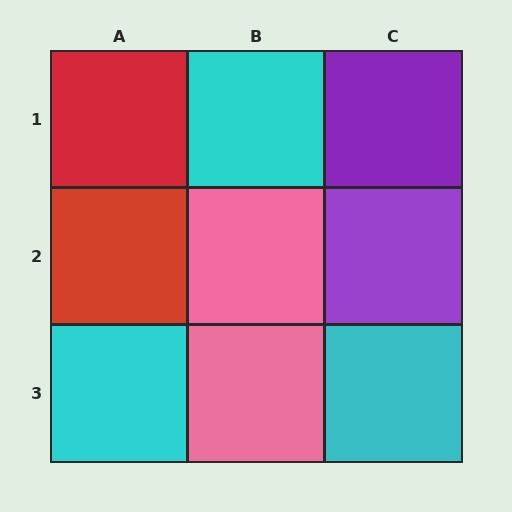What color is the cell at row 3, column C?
Cyan.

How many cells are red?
2 cells are red.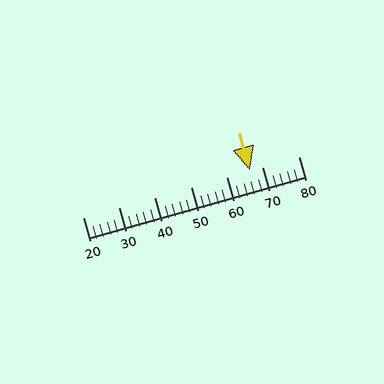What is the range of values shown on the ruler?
The ruler shows values from 20 to 80.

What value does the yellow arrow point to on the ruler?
The yellow arrow points to approximately 67.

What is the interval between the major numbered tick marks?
The major tick marks are spaced 10 units apart.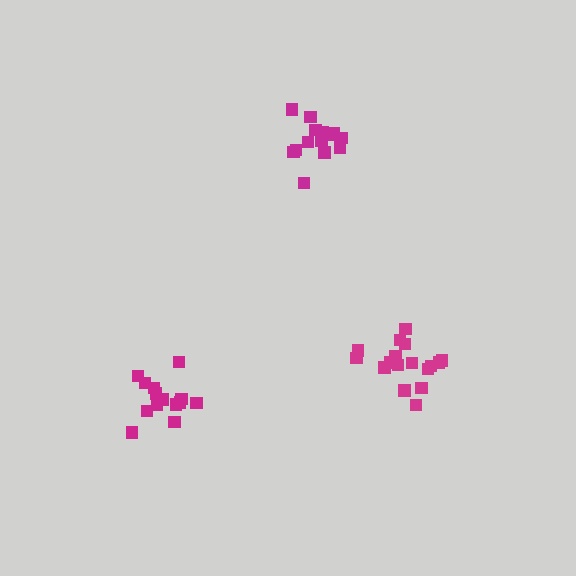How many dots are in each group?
Group 1: 14 dots, Group 2: 17 dots, Group 3: 14 dots (45 total).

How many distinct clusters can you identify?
There are 3 distinct clusters.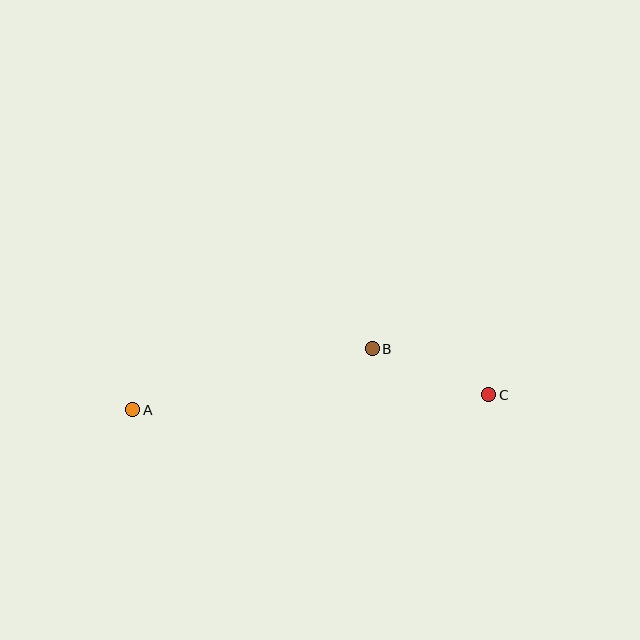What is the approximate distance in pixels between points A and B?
The distance between A and B is approximately 247 pixels.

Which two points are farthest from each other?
Points A and C are farthest from each other.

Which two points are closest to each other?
Points B and C are closest to each other.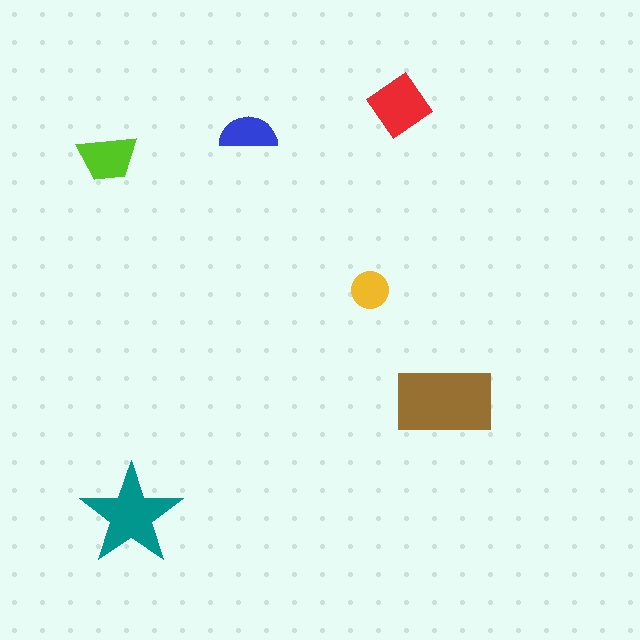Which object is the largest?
The brown rectangle.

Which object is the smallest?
The yellow circle.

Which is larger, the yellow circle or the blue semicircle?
The blue semicircle.